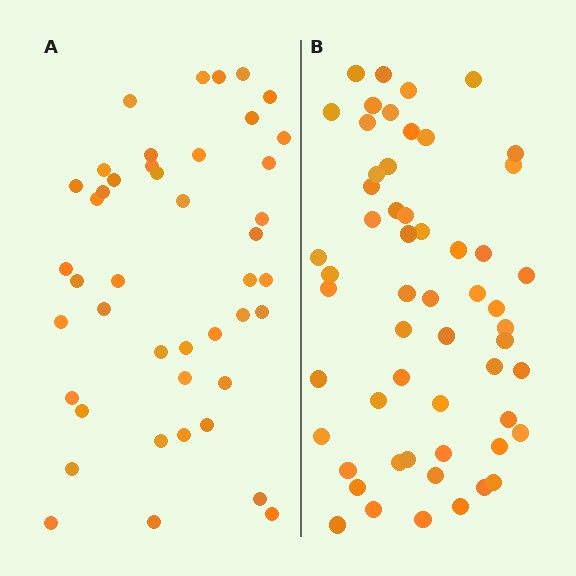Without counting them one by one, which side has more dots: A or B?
Region B (the right region) has more dots.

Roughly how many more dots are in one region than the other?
Region B has roughly 12 or so more dots than region A.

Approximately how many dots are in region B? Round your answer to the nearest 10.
About 60 dots. (The exact count is 56, which rounds to 60.)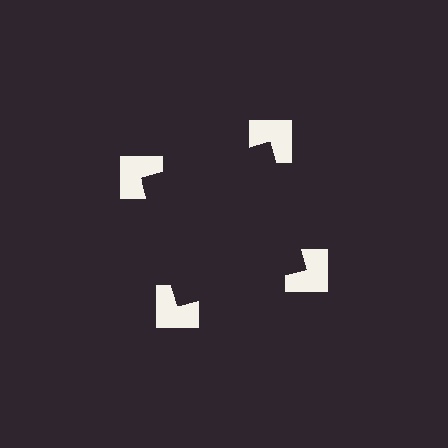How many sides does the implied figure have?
4 sides.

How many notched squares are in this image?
There are 4 — one at each vertex of the illusory square.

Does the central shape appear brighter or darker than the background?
It typically appears slightly darker than the background, even though no actual brightness change is drawn.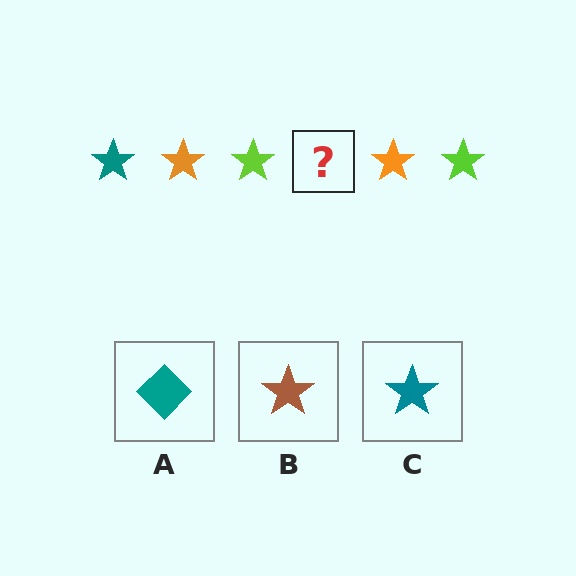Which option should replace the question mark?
Option C.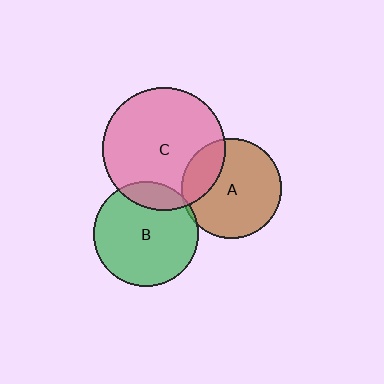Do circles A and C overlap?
Yes.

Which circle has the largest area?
Circle C (pink).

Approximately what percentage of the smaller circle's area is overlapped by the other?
Approximately 20%.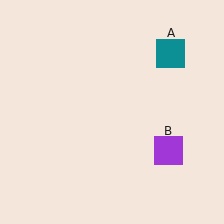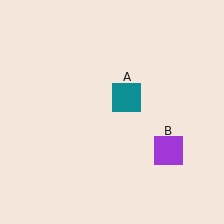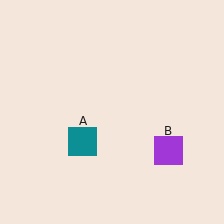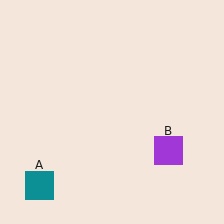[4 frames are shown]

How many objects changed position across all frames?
1 object changed position: teal square (object A).